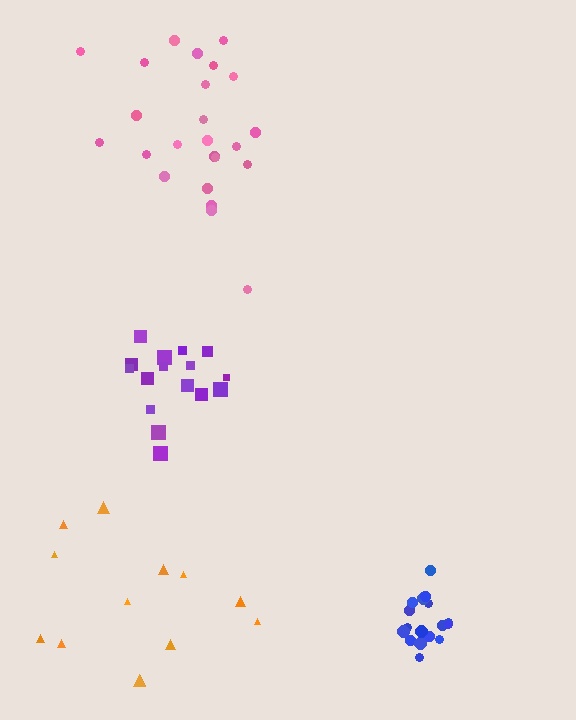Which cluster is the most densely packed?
Blue.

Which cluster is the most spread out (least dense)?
Orange.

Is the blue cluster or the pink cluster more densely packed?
Blue.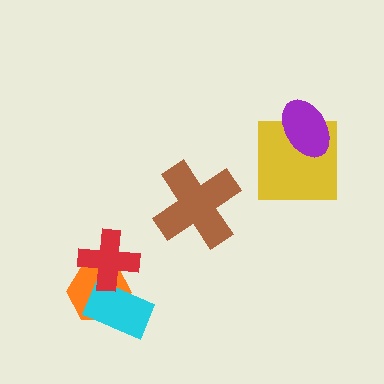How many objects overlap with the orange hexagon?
2 objects overlap with the orange hexagon.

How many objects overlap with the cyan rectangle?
2 objects overlap with the cyan rectangle.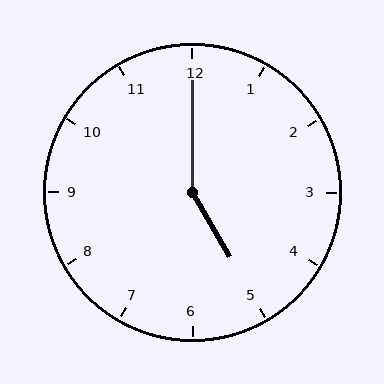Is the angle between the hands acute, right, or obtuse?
It is obtuse.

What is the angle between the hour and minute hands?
Approximately 150 degrees.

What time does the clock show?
5:00.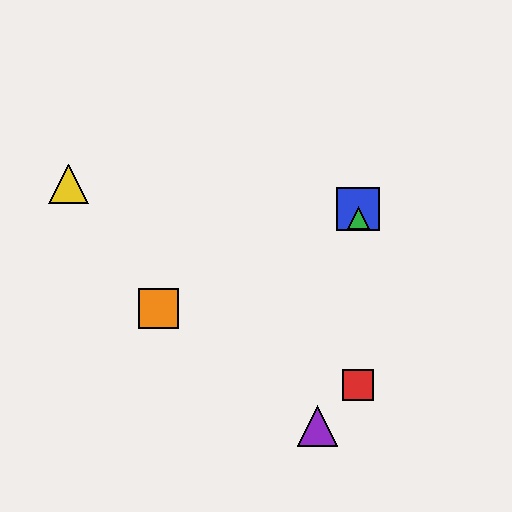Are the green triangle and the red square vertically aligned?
Yes, both are at x≈358.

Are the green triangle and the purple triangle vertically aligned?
No, the green triangle is at x≈358 and the purple triangle is at x≈318.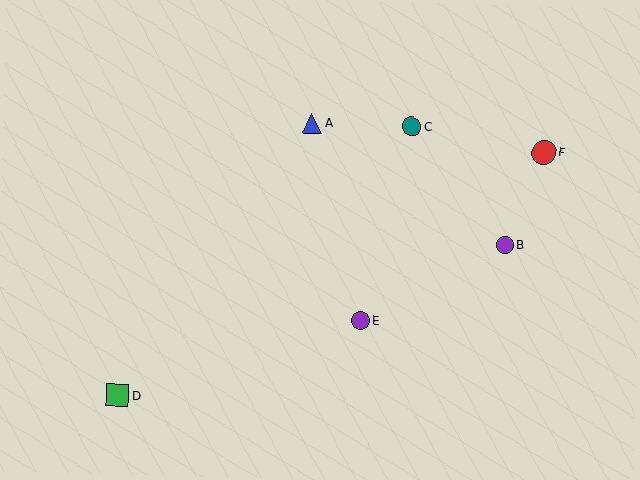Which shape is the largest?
The red circle (labeled F) is the largest.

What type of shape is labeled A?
Shape A is a blue triangle.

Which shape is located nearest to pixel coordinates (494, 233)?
The purple circle (labeled B) at (505, 245) is nearest to that location.